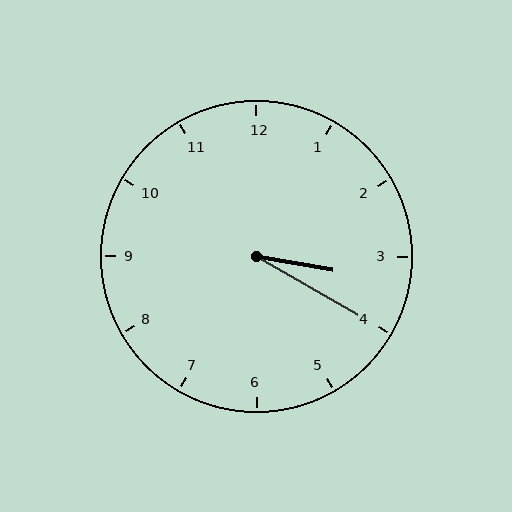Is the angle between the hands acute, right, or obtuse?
It is acute.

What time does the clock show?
3:20.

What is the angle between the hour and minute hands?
Approximately 20 degrees.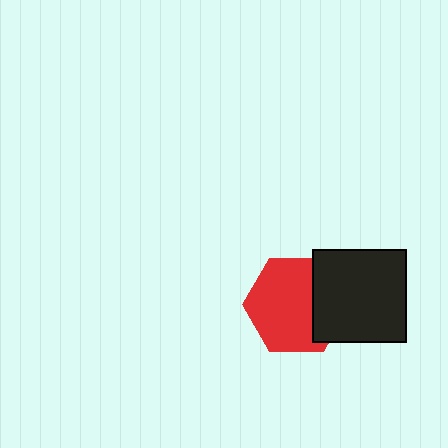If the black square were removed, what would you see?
You would see the complete red hexagon.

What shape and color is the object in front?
The object in front is a black square.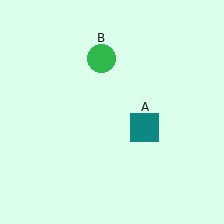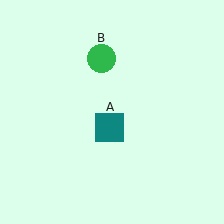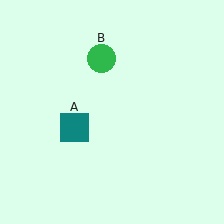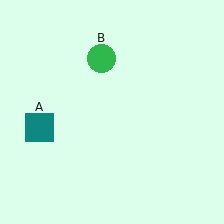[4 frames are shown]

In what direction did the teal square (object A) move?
The teal square (object A) moved left.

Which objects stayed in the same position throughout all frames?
Green circle (object B) remained stationary.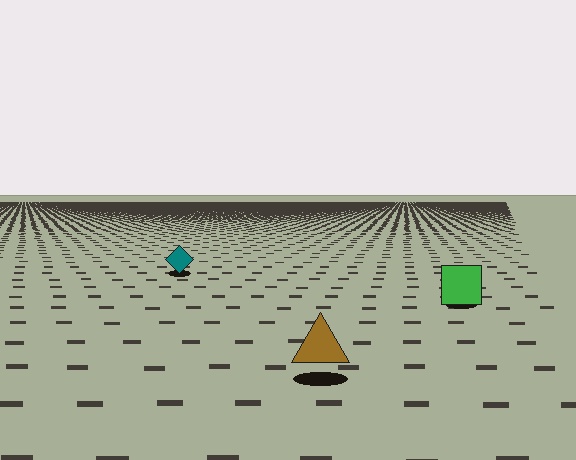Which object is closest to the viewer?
The brown triangle is closest. The texture marks near it are larger and more spread out.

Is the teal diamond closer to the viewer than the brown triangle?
No. The brown triangle is closer — you can tell from the texture gradient: the ground texture is coarser near it.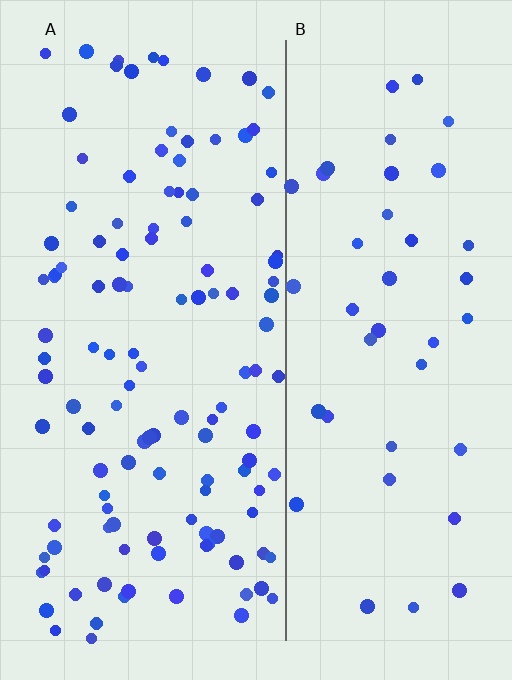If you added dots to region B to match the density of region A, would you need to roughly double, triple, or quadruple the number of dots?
Approximately triple.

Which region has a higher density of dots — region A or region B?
A (the left).